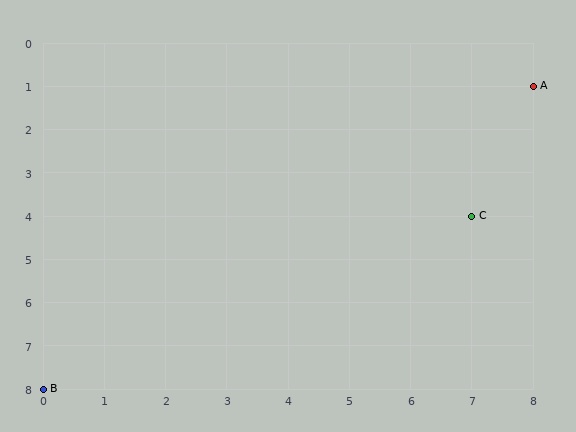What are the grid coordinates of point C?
Point C is at grid coordinates (7, 4).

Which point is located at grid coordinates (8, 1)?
Point A is at (8, 1).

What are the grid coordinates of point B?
Point B is at grid coordinates (0, 8).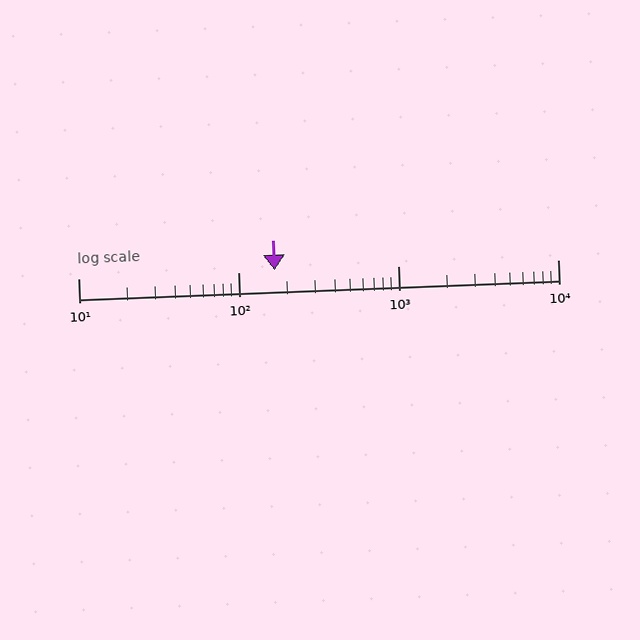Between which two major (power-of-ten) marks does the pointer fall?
The pointer is between 100 and 1000.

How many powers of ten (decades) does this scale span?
The scale spans 3 decades, from 10 to 10000.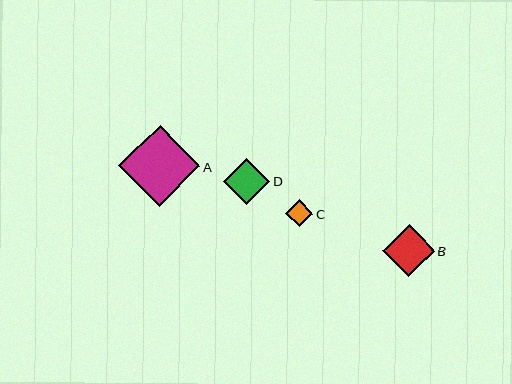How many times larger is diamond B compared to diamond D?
Diamond B is approximately 1.1 times the size of diamond D.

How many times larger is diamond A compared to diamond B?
Diamond A is approximately 1.6 times the size of diamond B.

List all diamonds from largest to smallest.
From largest to smallest: A, B, D, C.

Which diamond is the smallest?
Diamond C is the smallest with a size of approximately 27 pixels.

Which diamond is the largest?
Diamond A is the largest with a size of approximately 81 pixels.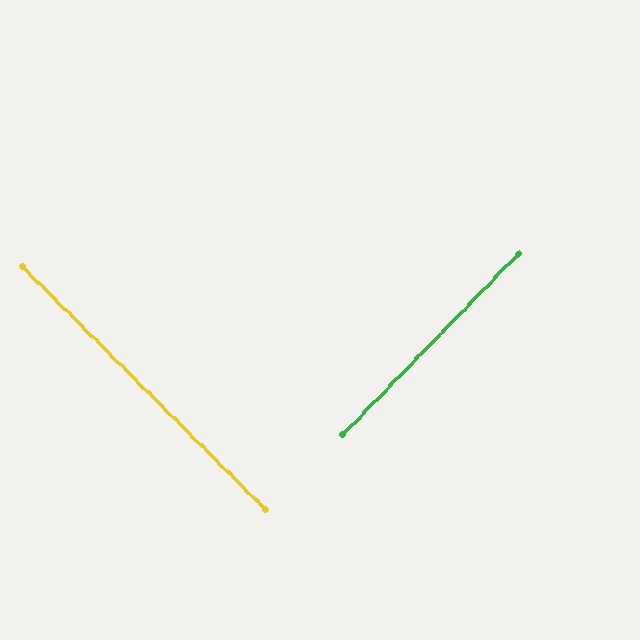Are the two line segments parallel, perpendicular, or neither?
Perpendicular — they meet at approximately 89°.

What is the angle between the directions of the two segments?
Approximately 89 degrees.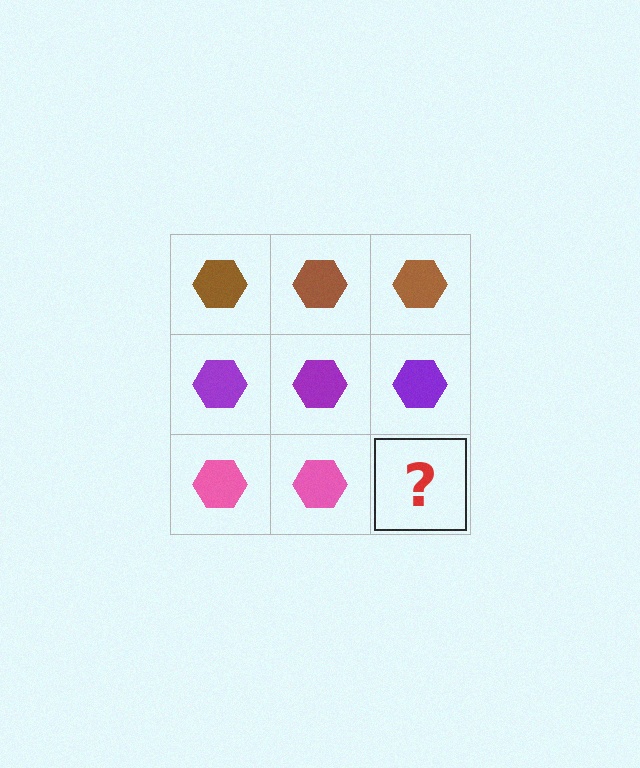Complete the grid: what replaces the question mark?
The question mark should be replaced with a pink hexagon.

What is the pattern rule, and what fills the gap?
The rule is that each row has a consistent color. The gap should be filled with a pink hexagon.